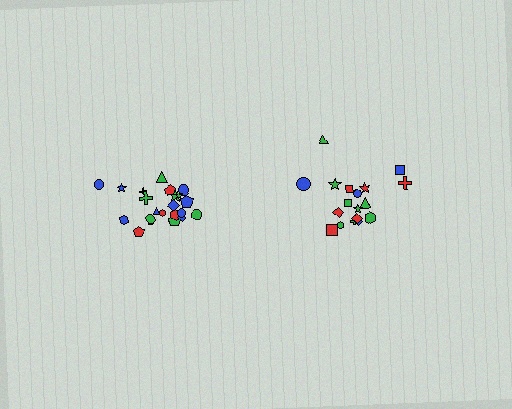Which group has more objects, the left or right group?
The left group.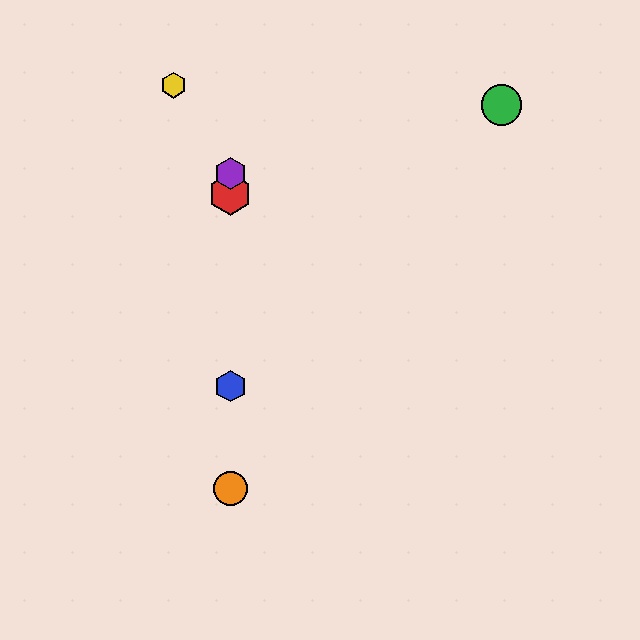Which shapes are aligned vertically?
The red hexagon, the blue hexagon, the purple hexagon, the orange circle are aligned vertically.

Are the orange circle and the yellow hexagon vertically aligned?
No, the orange circle is at x≈230 and the yellow hexagon is at x≈174.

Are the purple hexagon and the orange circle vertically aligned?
Yes, both are at x≈230.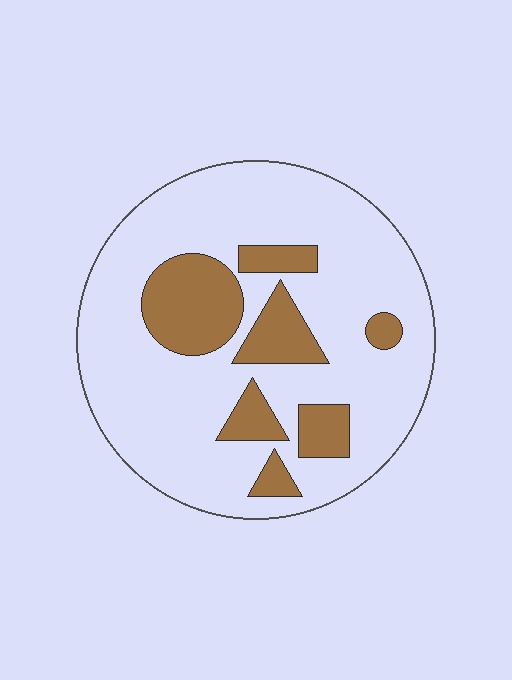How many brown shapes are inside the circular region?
7.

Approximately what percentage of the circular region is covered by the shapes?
Approximately 20%.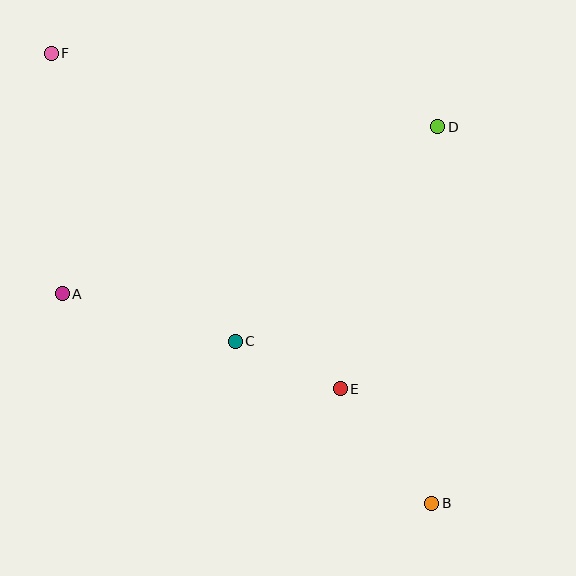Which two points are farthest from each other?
Points B and F are farthest from each other.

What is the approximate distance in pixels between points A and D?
The distance between A and D is approximately 411 pixels.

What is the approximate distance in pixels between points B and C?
The distance between B and C is approximately 255 pixels.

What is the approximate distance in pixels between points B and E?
The distance between B and E is approximately 147 pixels.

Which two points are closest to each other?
Points C and E are closest to each other.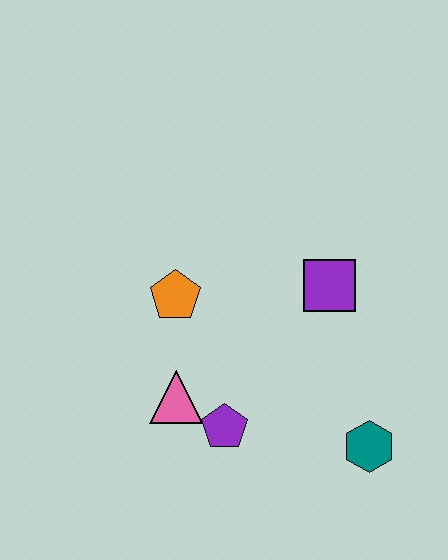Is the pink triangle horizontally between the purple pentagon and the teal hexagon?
No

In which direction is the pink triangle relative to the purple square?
The pink triangle is to the left of the purple square.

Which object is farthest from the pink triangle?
The teal hexagon is farthest from the pink triangle.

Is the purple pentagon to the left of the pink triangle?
No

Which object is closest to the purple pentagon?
The pink triangle is closest to the purple pentagon.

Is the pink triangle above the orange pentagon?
No